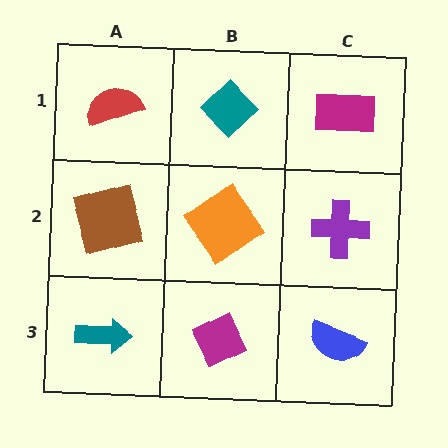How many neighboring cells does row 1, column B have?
3.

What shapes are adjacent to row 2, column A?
A red semicircle (row 1, column A), a teal arrow (row 3, column A), an orange diamond (row 2, column B).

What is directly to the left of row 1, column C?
A teal diamond.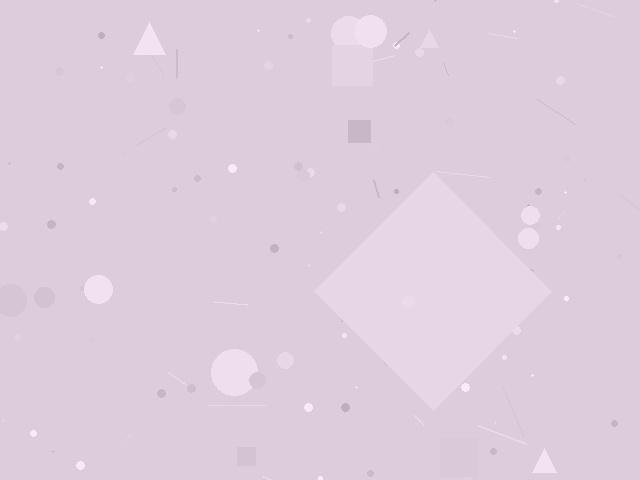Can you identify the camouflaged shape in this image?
The camouflaged shape is a diamond.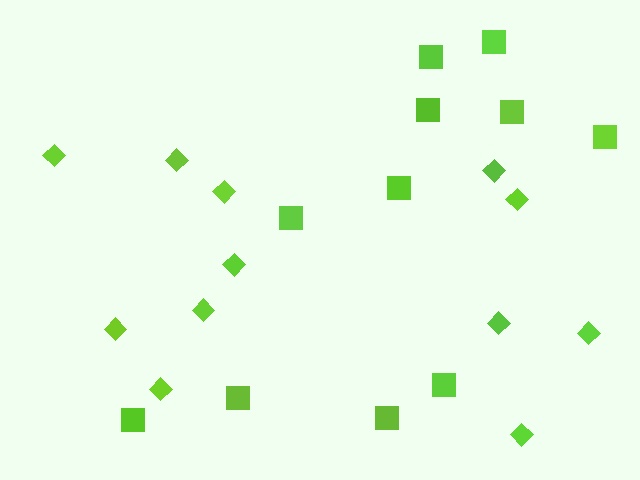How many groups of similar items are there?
There are 2 groups: one group of diamonds (12) and one group of squares (11).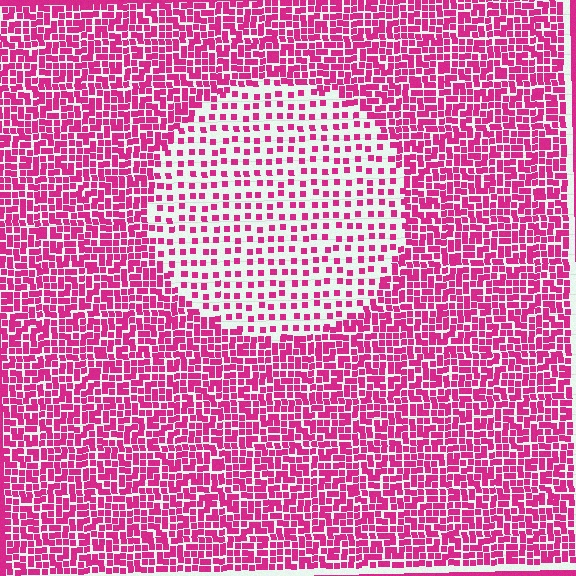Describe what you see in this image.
The image contains small magenta elements arranged at two different densities. A circle-shaped region is visible where the elements are less densely packed than the surrounding area.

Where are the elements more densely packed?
The elements are more densely packed outside the circle boundary.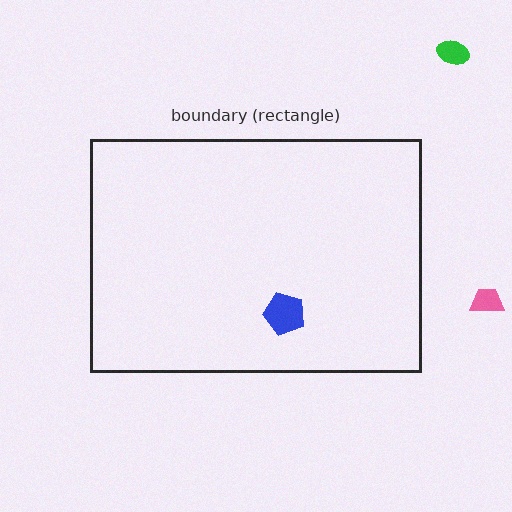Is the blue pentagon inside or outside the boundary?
Inside.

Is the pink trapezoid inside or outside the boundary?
Outside.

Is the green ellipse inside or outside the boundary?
Outside.